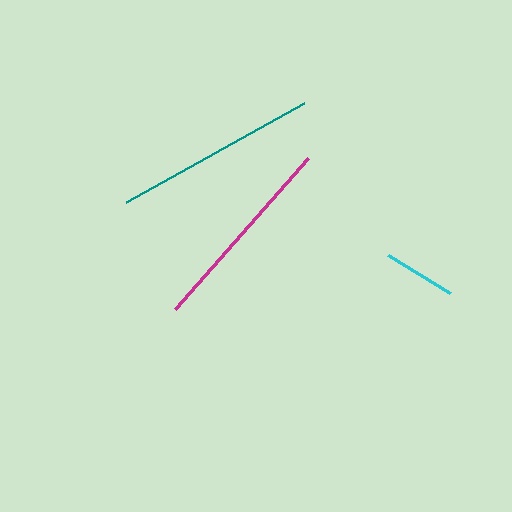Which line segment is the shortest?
The cyan line is the shortest at approximately 73 pixels.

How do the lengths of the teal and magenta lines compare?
The teal and magenta lines are approximately the same length.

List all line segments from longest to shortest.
From longest to shortest: teal, magenta, cyan.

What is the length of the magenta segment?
The magenta segment is approximately 201 pixels long.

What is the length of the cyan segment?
The cyan segment is approximately 73 pixels long.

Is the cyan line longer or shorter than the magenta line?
The magenta line is longer than the cyan line.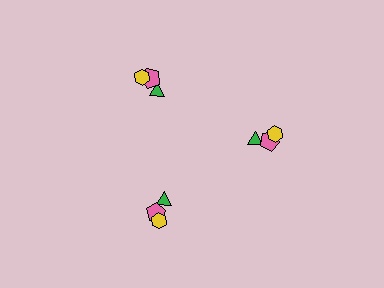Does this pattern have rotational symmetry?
Yes, this pattern has 3-fold rotational symmetry. It looks the same after rotating 120 degrees around the center.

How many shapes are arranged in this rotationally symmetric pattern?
There are 9 shapes, arranged in 3 groups of 3.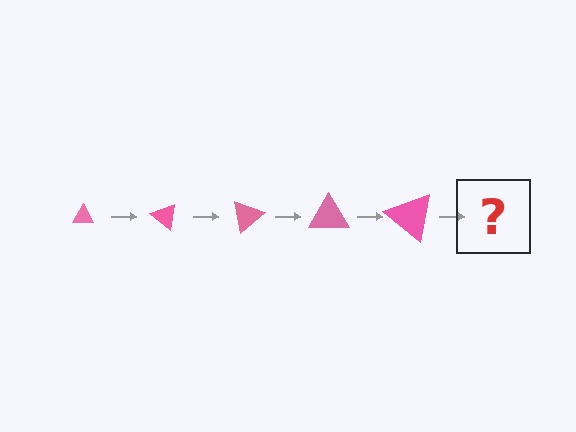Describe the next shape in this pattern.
It should be a triangle, larger than the previous one and rotated 200 degrees from the start.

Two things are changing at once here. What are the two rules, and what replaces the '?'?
The two rules are that the triangle grows larger each step and it rotates 40 degrees each step. The '?' should be a triangle, larger than the previous one and rotated 200 degrees from the start.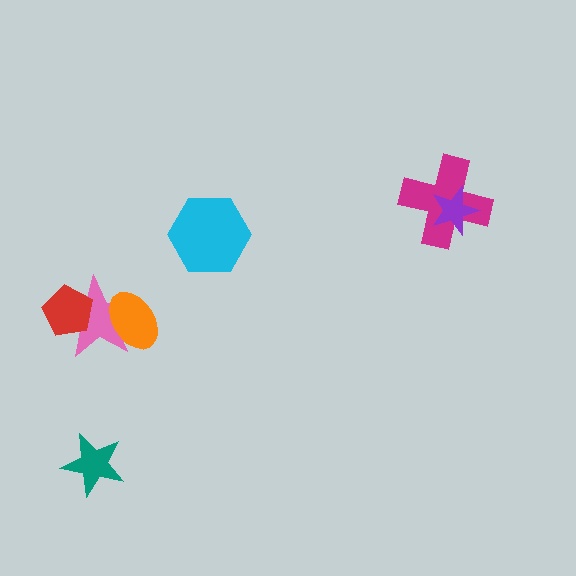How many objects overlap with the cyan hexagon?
0 objects overlap with the cyan hexagon.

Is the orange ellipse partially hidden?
No, no other shape covers it.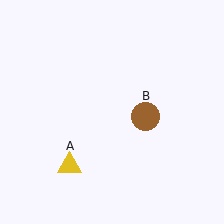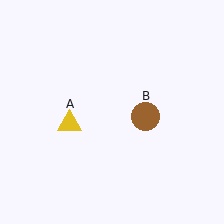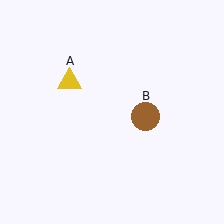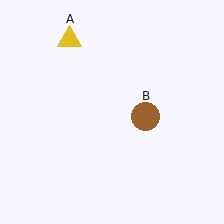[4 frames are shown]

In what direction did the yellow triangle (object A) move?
The yellow triangle (object A) moved up.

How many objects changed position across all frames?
1 object changed position: yellow triangle (object A).